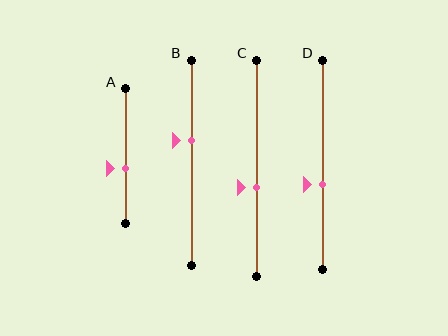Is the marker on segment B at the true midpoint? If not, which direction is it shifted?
No, the marker on segment B is shifted upward by about 11% of the segment length.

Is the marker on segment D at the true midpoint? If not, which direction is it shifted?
No, the marker on segment D is shifted downward by about 9% of the segment length.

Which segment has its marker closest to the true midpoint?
Segment C has its marker closest to the true midpoint.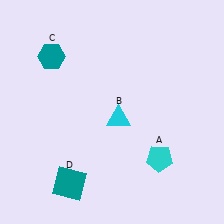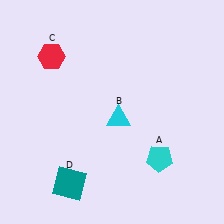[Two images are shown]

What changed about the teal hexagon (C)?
In Image 1, C is teal. In Image 2, it changed to red.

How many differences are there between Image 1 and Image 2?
There is 1 difference between the two images.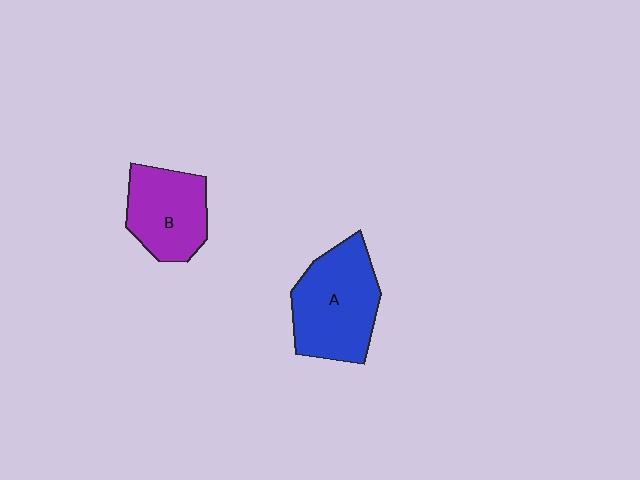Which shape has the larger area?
Shape A (blue).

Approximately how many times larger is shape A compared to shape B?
Approximately 1.3 times.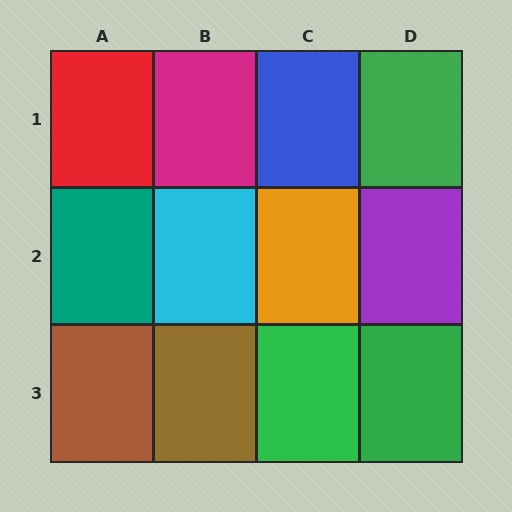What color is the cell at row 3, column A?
Brown.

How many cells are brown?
2 cells are brown.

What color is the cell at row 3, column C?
Green.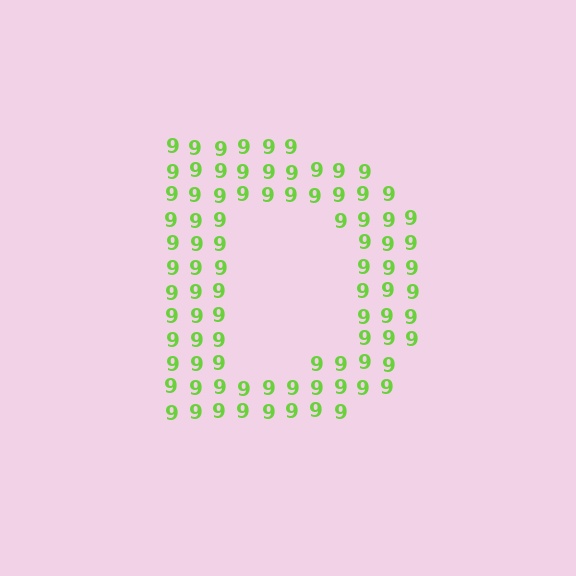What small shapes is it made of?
It is made of small digit 9's.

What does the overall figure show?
The overall figure shows the letter D.